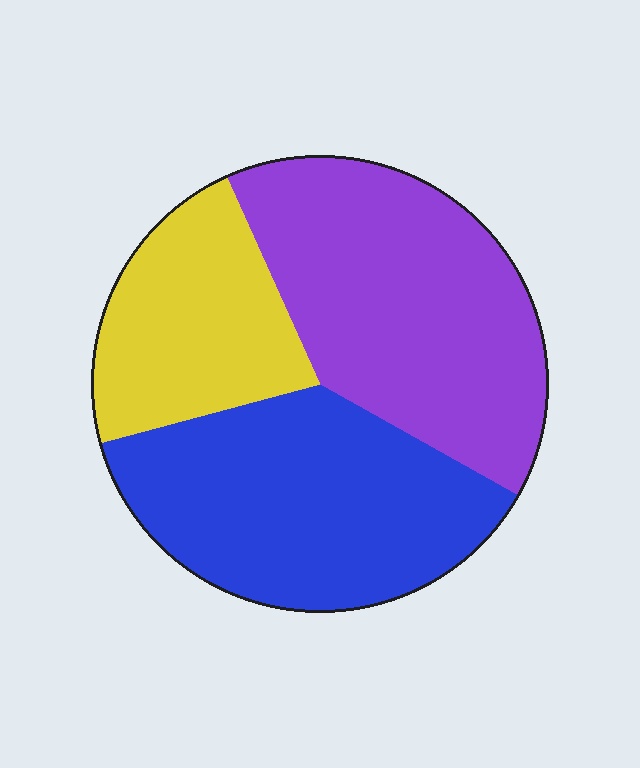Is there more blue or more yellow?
Blue.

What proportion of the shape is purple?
Purple takes up between a third and a half of the shape.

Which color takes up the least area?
Yellow, at roughly 25%.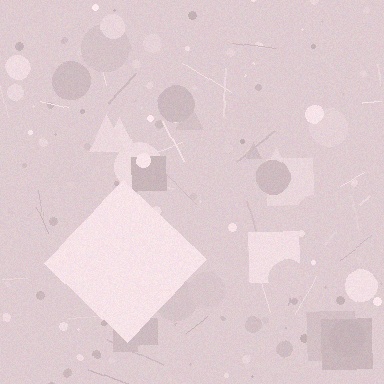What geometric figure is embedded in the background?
A diamond is embedded in the background.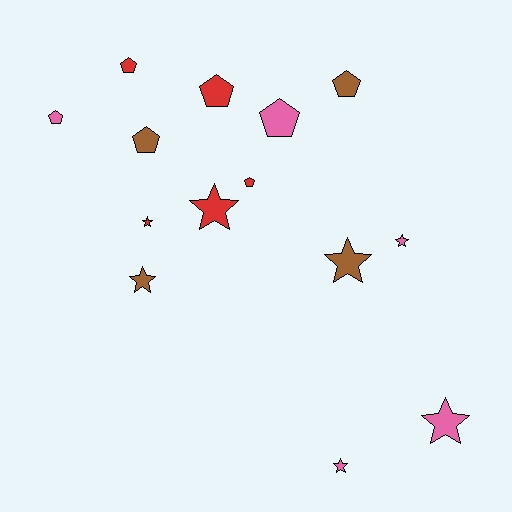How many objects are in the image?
There are 14 objects.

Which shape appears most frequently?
Star, with 7 objects.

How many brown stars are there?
There are 2 brown stars.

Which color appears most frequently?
Pink, with 5 objects.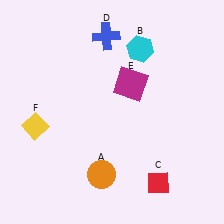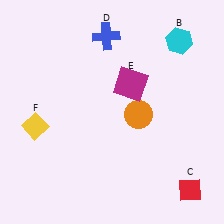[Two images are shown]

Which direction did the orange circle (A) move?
The orange circle (A) moved up.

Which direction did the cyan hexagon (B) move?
The cyan hexagon (B) moved right.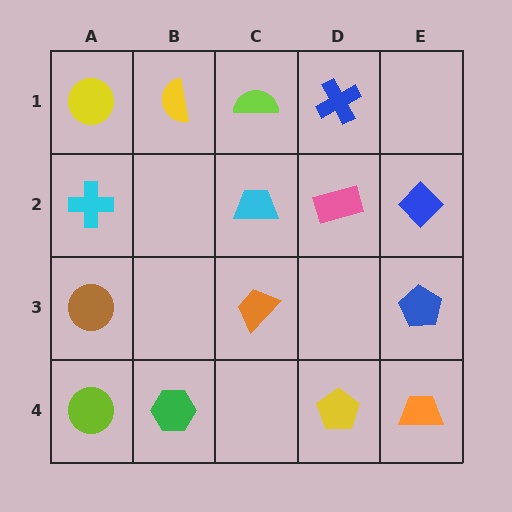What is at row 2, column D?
A pink rectangle.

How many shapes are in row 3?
3 shapes.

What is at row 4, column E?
An orange trapezoid.